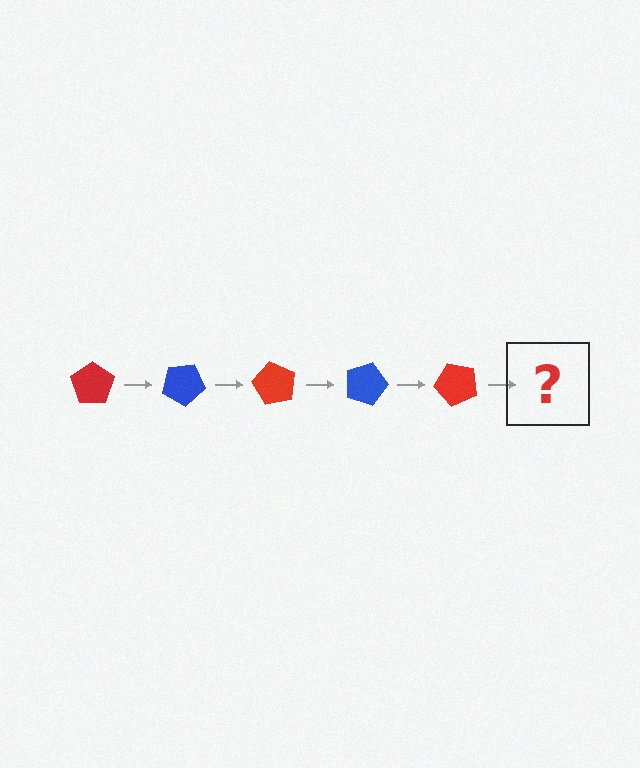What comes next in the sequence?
The next element should be a blue pentagon, rotated 150 degrees from the start.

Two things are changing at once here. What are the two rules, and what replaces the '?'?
The two rules are that it rotates 30 degrees each step and the color cycles through red and blue. The '?' should be a blue pentagon, rotated 150 degrees from the start.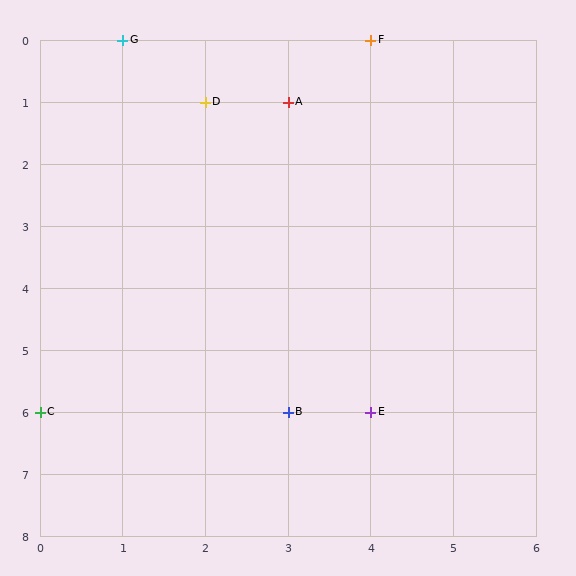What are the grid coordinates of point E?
Point E is at grid coordinates (4, 6).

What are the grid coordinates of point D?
Point D is at grid coordinates (2, 1).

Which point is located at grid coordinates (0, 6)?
Point C is at (0, 6).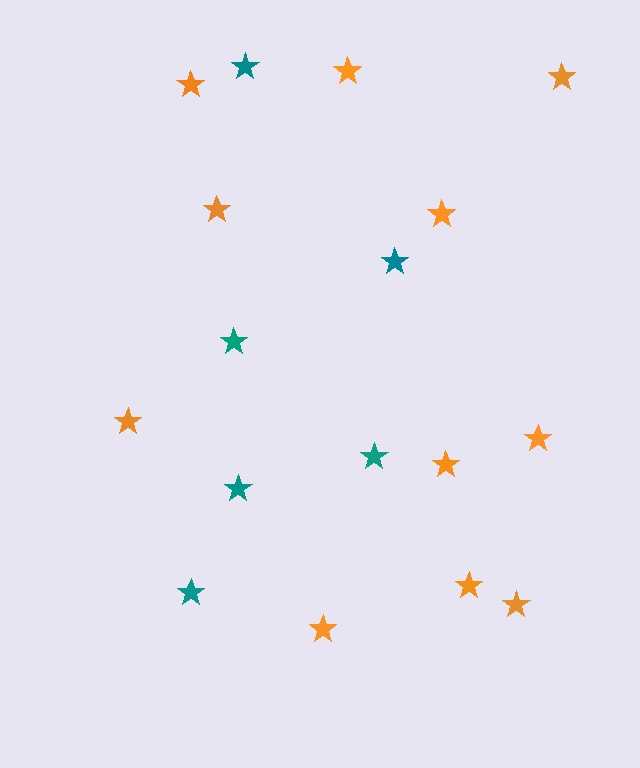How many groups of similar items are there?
There are 2 groups: one group of teal stars (6) and one group of orange stars (11).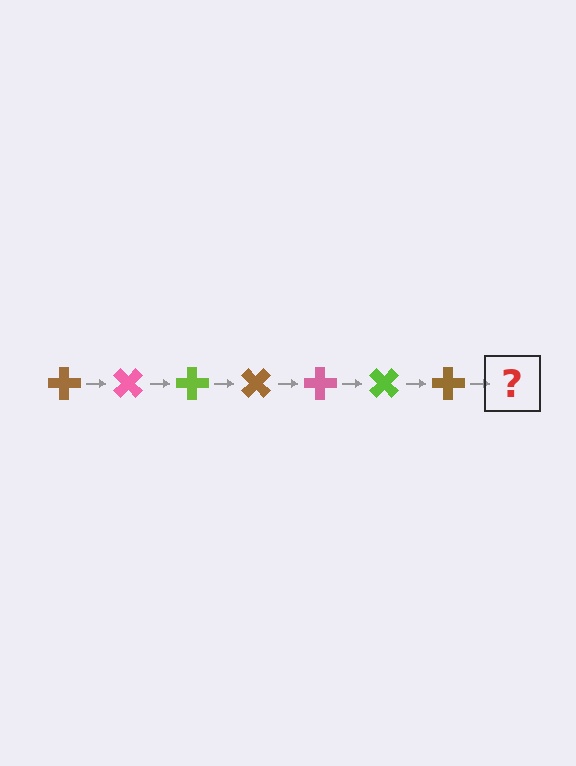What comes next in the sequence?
The next element should be a pink cross, rotated 315 degrees from the start.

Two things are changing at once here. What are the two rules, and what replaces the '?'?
The two rules are that it rotates 45 degrees each step and the color cycles through brown, pink, and lime. The '?' should be a pink cross, rotated 315 degrees from the start.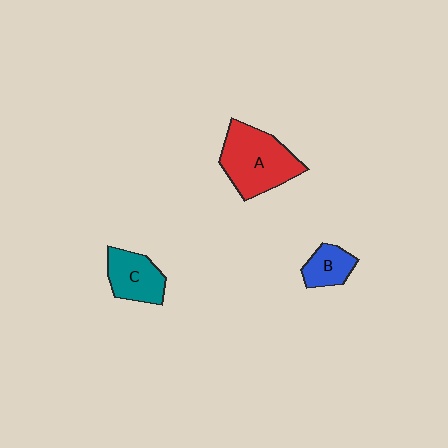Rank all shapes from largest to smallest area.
From largest to smallest: A (red), C (teal), B (blue).